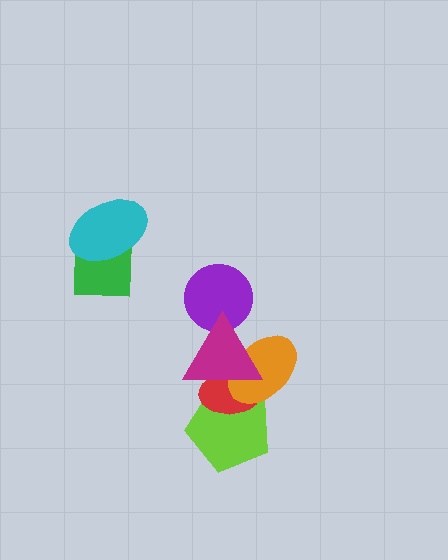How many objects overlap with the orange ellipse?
3 objects overlap with the orange ellipse.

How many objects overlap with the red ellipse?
3 objects overlap with the red ellipse.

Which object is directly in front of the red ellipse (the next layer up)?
The orange ellipse is directly in front of the red ellipse.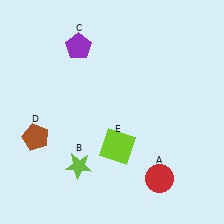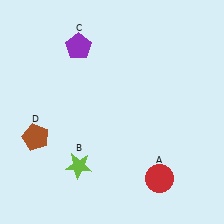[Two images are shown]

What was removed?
The lime square (E) was removed in Image 2.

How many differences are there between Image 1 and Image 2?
There is 1 difference between the two images.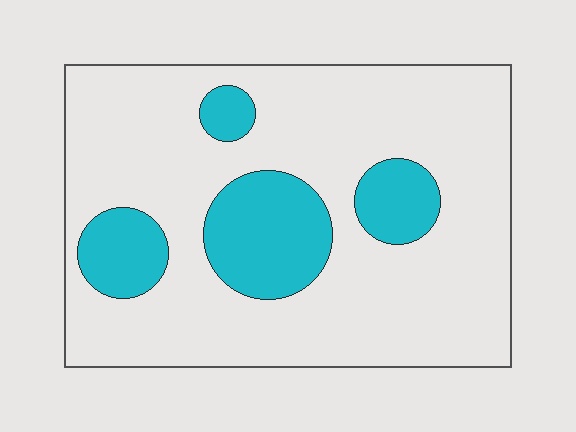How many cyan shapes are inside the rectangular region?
4.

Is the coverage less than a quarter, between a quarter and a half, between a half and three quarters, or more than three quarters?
Less than a quarter.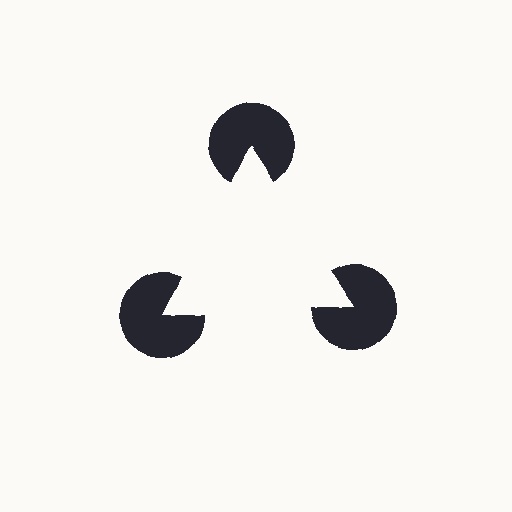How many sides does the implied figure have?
3 sides.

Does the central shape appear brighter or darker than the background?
It typically appears slightly brighter than the background, even though no actual brightness change is drawn.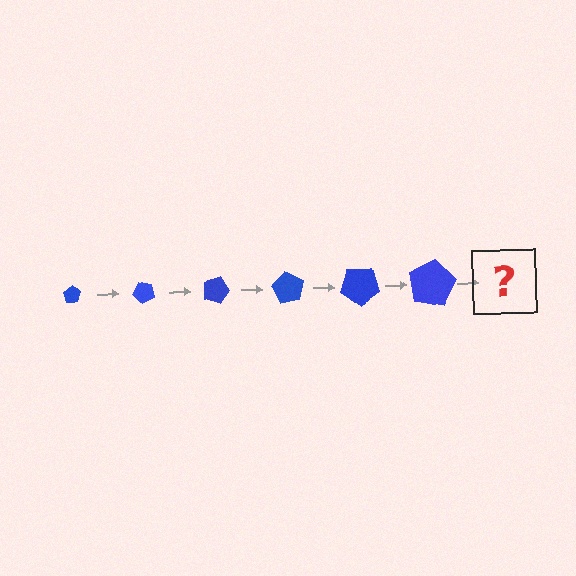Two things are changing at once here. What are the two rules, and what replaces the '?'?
The two rules are that the pentagon grows larger each step and it rotates 45 degrees each step. The '?' should be a pentagon, larger than the previous one and rotated 270 degrees from the start.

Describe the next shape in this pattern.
It should be a pentagon, larger than the previous one and rotated 270 degrees from the start.